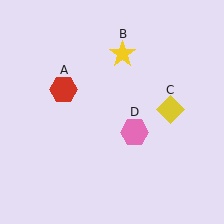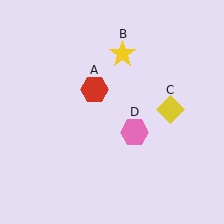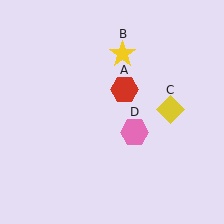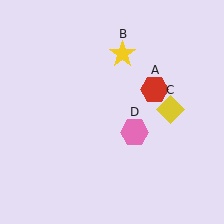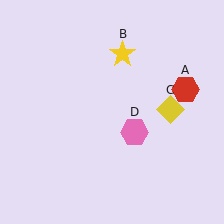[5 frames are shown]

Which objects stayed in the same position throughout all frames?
Yellow star (object B) and yellow diamond (object C) and pink hexagon (object D) remained stationary.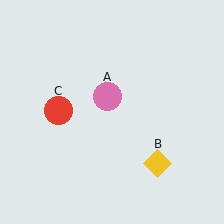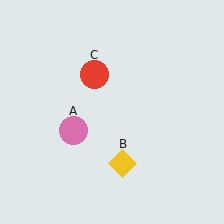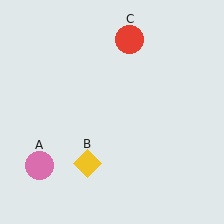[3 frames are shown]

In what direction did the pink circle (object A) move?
The pink circle (object A) moved down and to the left.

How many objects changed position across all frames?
3 objects changed position: pink circle (object A), yellow diamond (object B), red circle (object C).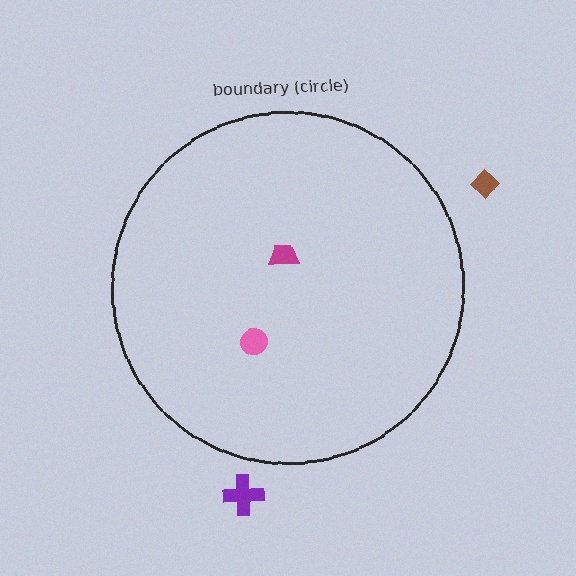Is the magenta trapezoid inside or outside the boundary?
Inside.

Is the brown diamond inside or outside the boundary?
Outside.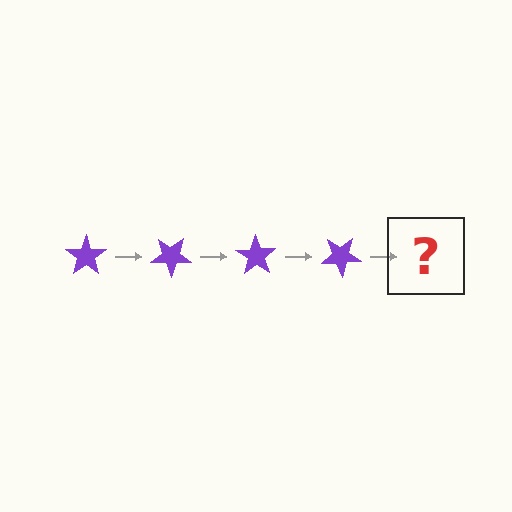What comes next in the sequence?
The next element should be a purple star rotated 140 degrees.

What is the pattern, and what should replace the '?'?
The pattern is that the star rotates 35 degrees each step. The '?' should be a purple star rotated 140 degrees.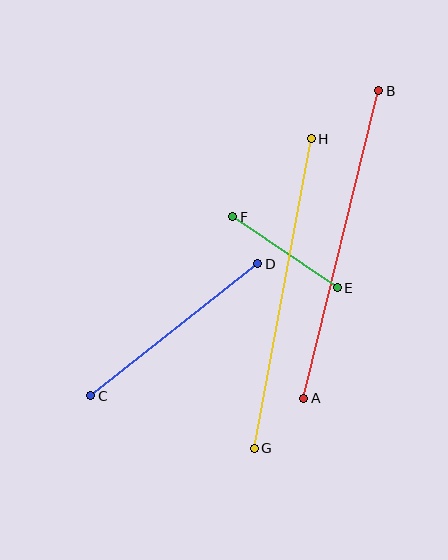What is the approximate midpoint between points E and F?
The midpoint is at approximately (285, 252) pixels.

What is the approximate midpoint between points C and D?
The midpoint is at approximately (174, 330) pixels.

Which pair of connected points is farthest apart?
Points A and B are farthest apart.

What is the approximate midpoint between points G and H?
The midpoint is at approximately (283, 293) pixels.